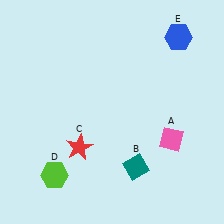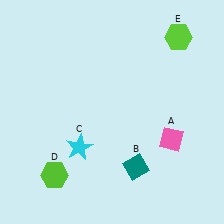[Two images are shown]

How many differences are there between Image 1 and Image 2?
There are 2 differences between the two images.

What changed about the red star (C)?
In Image 1, C is red. In Image 2, it changed to cyan.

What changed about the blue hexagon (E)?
In Image 1, E is blue. In Image 2, it changed to lime.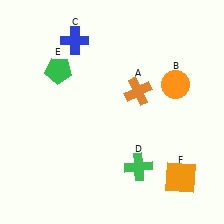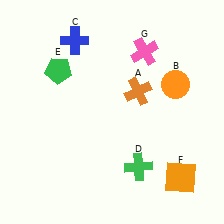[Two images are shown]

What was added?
A pink cross (G) was added in Image 2.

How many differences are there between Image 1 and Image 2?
There is 1 difference between the two images.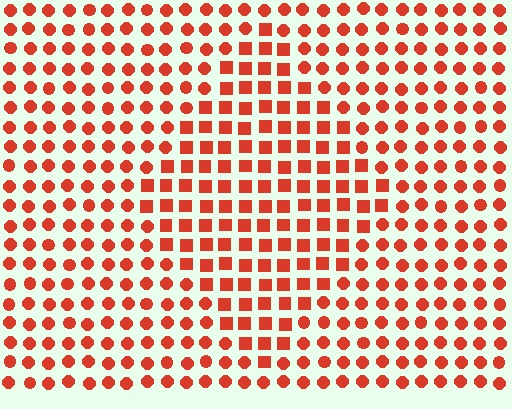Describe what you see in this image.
The image is filled with small red elements arranged in a uniform grid. A diamond-shaped region contains squares, while the surrounding area contains circles. The boundary is defined purely by the change in element shape.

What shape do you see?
I see a diamond.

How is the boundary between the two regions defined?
The boundary is defined by a change in element shape: squares inside vs. circles outside. All elements share the same color and spacing.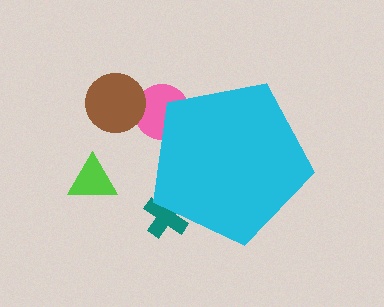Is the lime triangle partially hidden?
No, the lime triangle is fully visible.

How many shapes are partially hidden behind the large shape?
2 shapes are partially hidden.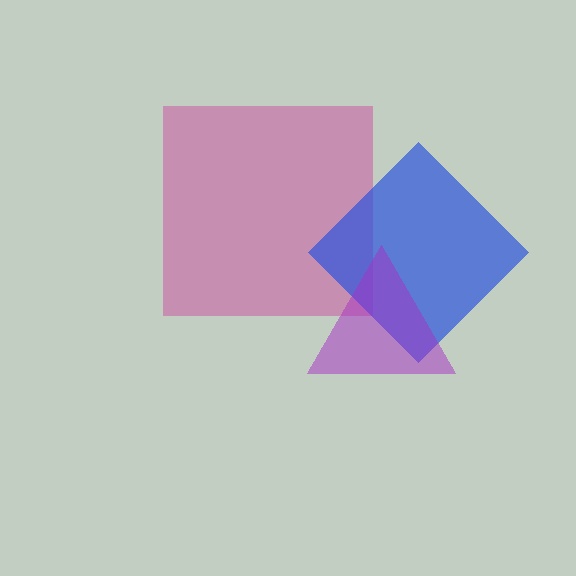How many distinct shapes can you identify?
There are 3 distinct shapes: a magenta square, a blue diamond, a purple triangle.